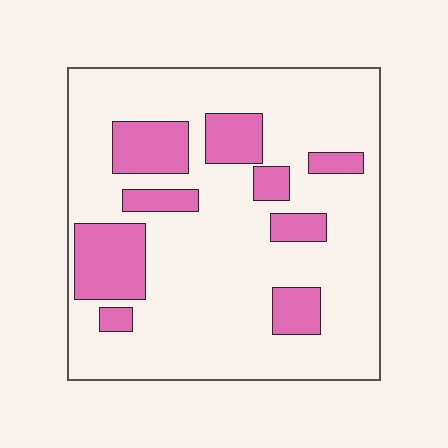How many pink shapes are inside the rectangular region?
9.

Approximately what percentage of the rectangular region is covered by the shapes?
Approximately 20%.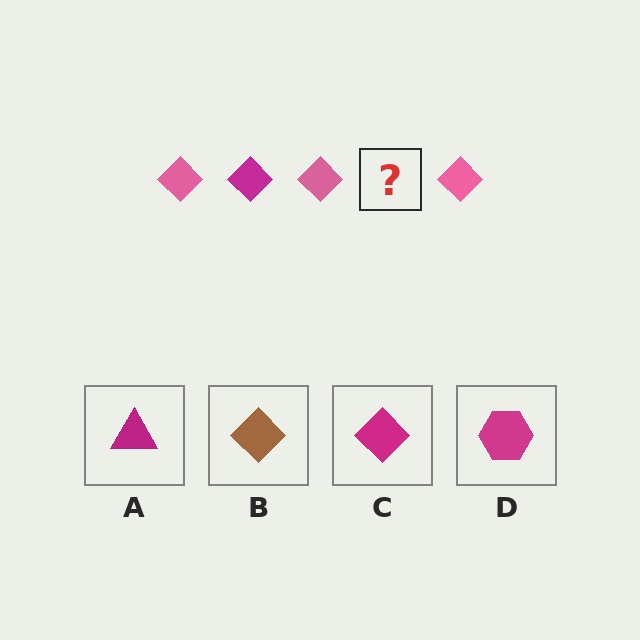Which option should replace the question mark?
Option C.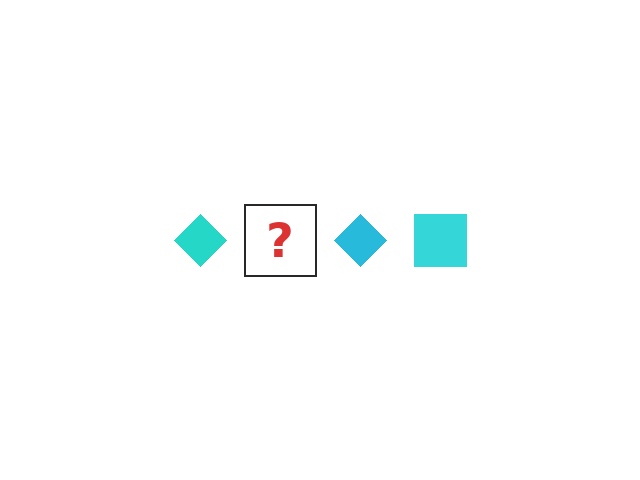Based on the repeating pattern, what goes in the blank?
The blank should be a cyan square.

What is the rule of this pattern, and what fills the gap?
The rule is that the pattern cycles through diamond, square shapes in cyan. The gap should be filled with a cyan square.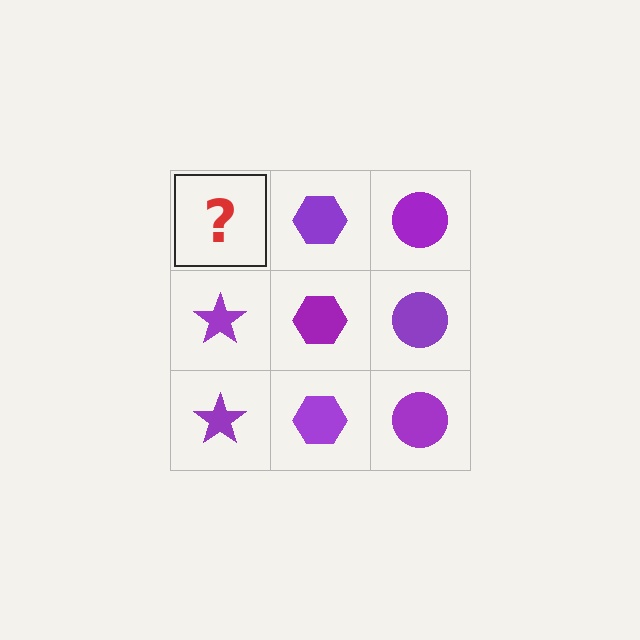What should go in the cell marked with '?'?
The missing cell should contain a purple star.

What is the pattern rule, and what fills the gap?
The rule is that each column has a consistent shape. The gap should be filled with a purple star.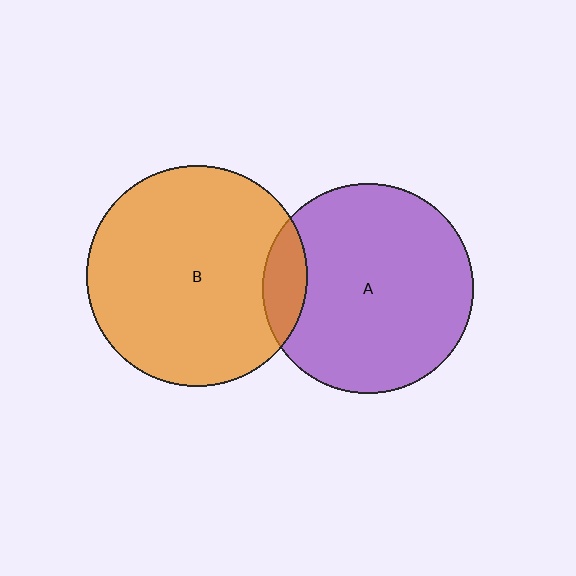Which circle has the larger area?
Circle B (orange).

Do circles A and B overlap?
Yes.